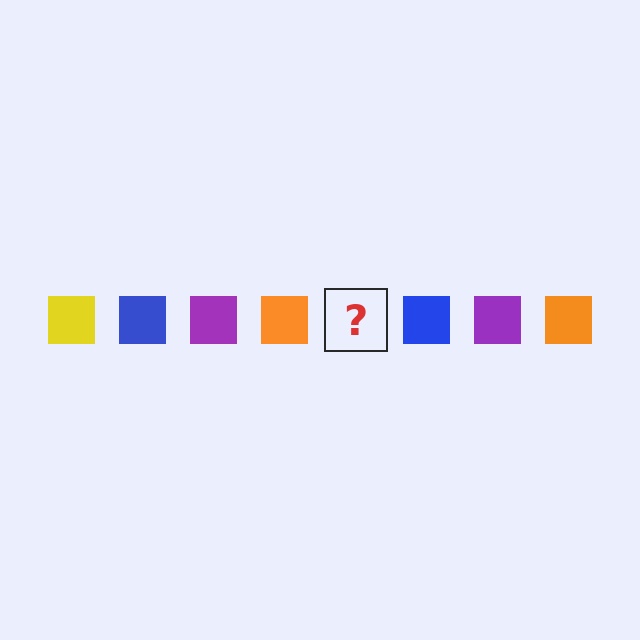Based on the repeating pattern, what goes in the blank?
The blank should be a yellow square.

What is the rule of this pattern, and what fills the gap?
The rule is that the pattern cycles through yellow, blue, purple, orange squares. The gap should be filled with a yellow square.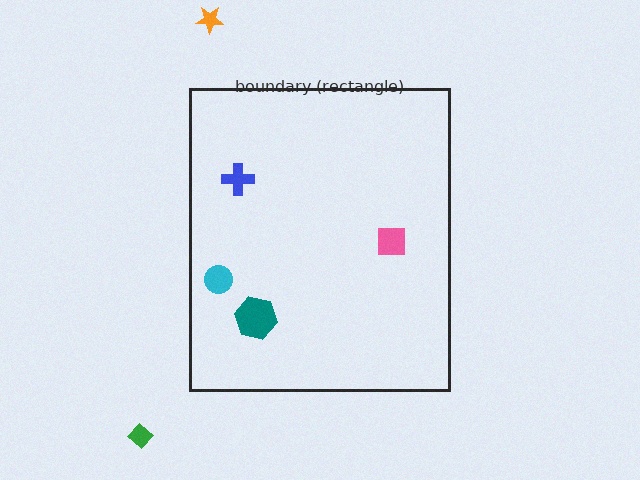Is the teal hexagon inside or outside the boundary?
Inside.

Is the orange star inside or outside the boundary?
Outside.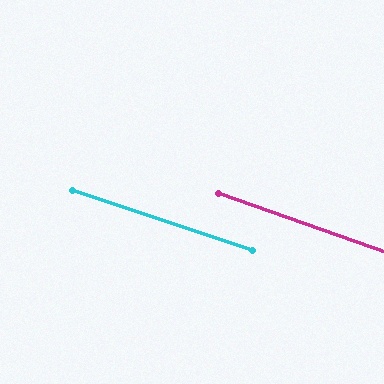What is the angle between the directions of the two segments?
Approximately 1 degree.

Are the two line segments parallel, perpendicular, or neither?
Parallel — their directions differ by only 0.9°.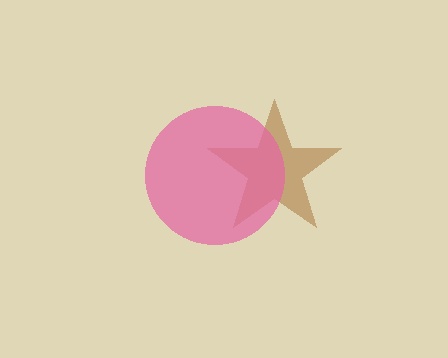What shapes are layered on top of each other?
The layered shapes are: a brown star, a pink circle.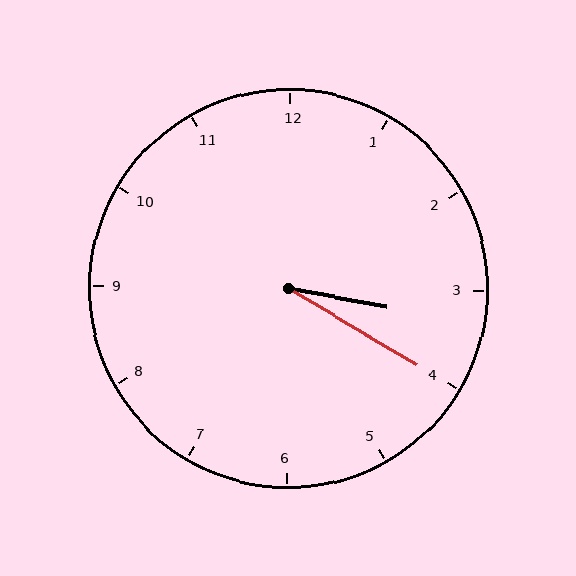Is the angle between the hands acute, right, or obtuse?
It is acute.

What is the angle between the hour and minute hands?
Approximately 20 degrees.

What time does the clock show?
3:20.